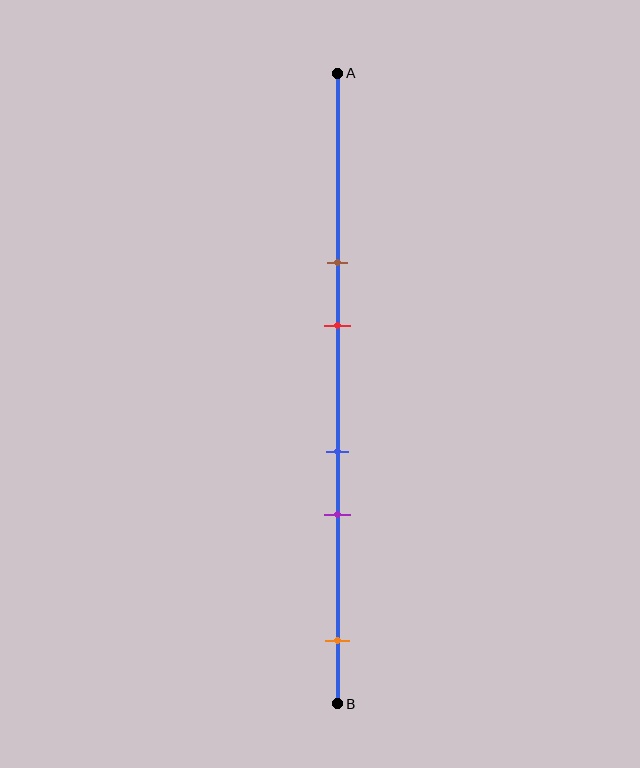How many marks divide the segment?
There are 5 marks dividing the segment.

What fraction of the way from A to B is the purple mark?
The purple mark is approximately 70% (0.7) of the way from A to B.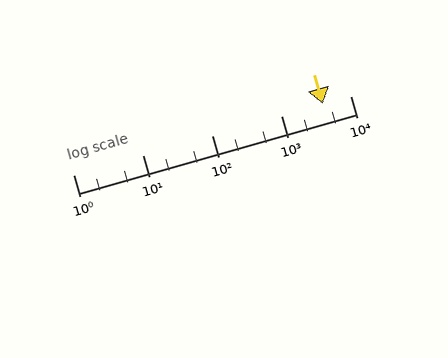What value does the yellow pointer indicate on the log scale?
The pointer indicates approximately 4000.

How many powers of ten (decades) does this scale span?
The scale spans 4 decades, from 1 to 10000.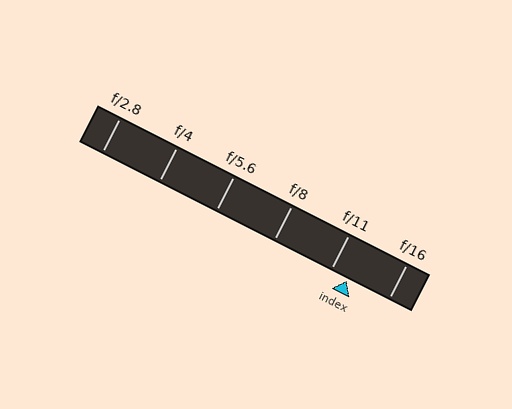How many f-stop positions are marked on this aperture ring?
There are 6 f-stop positions marked.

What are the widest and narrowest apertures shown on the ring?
The widest aperture shown is f/2.8 and the narrowest is f/16.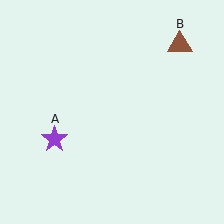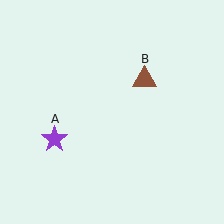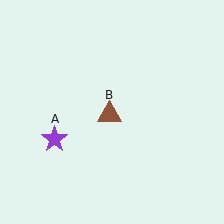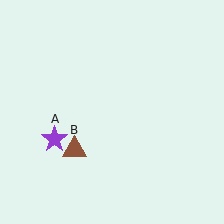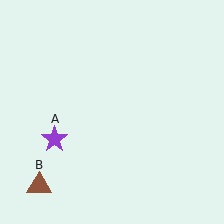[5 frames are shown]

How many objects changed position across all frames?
1 object changed position: brown triangle (object B).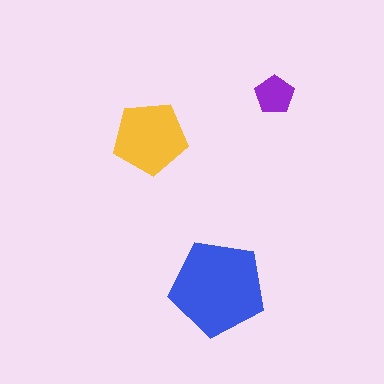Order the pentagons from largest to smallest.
the blue one, the yellow one, the purple one.